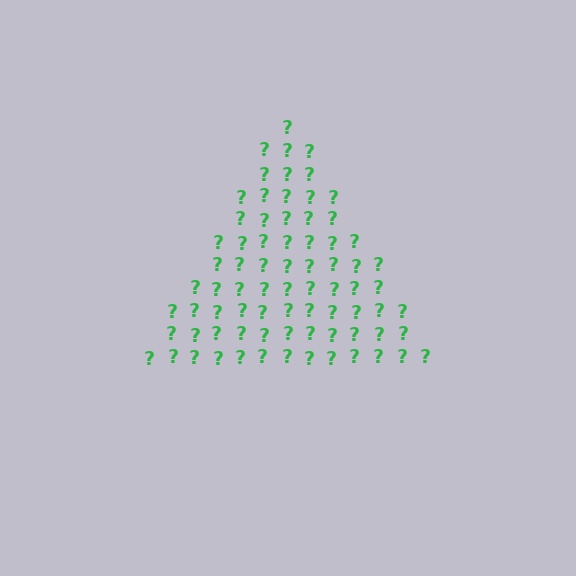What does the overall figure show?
The overall figure shows a triangle.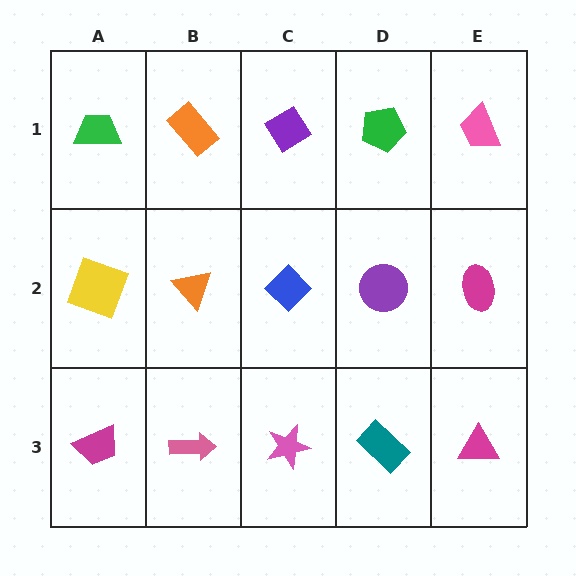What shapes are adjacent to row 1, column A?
A yellow square (row 2, column A), an orange rectangle (row 1, column B).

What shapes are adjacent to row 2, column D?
A green pentagon (row 1, column D), a teal rectangle (row 3, column D), a blue diamond (row 2, column C), a magenta ellipse (row 2, column E).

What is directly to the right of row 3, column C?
A teal rectangle.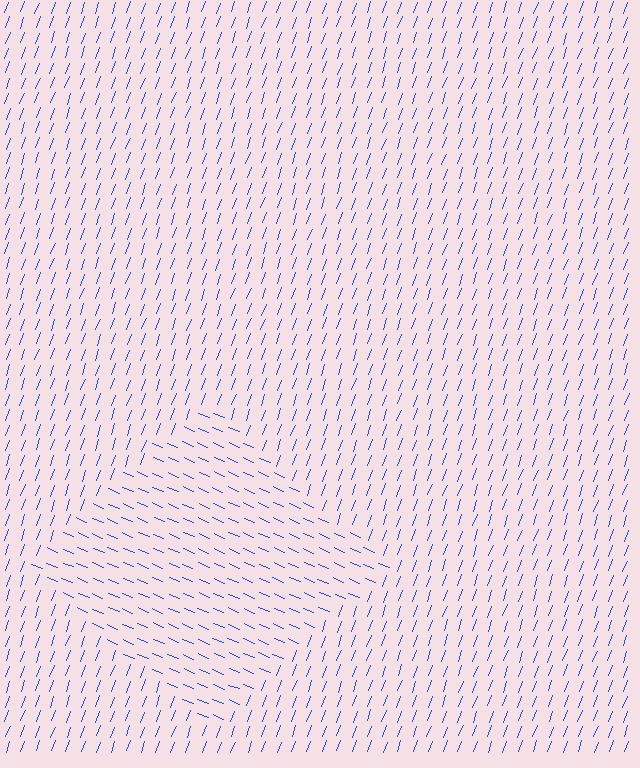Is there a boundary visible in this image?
Yes, there is a texture boundary formed by a change in line orientation.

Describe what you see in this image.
The image is filled with small blue line segments. A diamond region in the image has lines oriented differently from the surrounding lines, creating a visible texture boundary.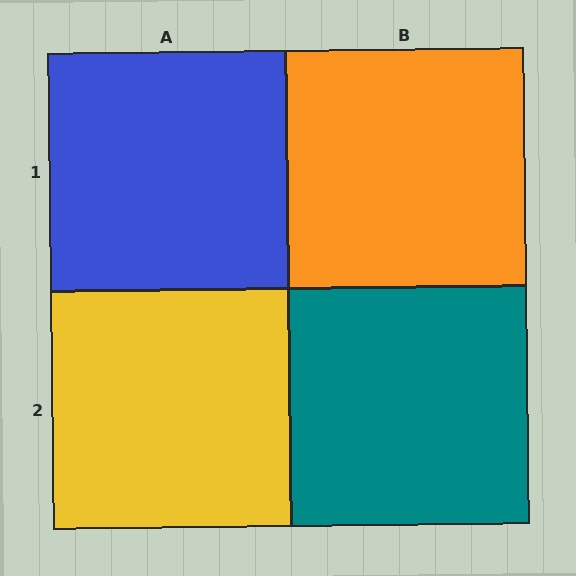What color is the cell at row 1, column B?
Orange.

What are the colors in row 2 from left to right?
Yellow, teal.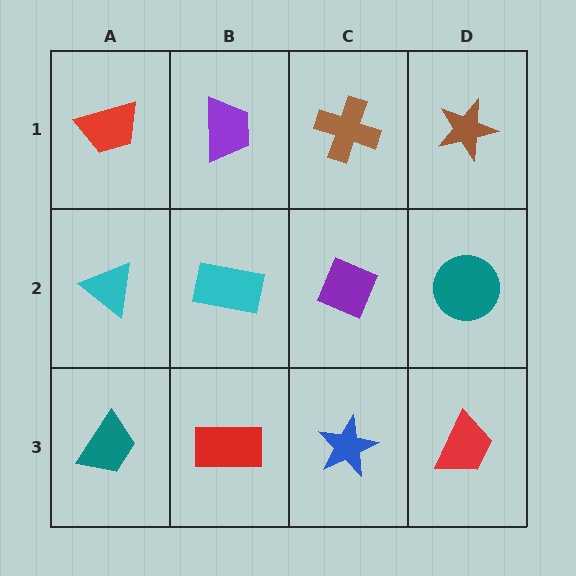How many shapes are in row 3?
4 shapes.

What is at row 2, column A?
A cyan triangle.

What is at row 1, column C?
A brown cross.